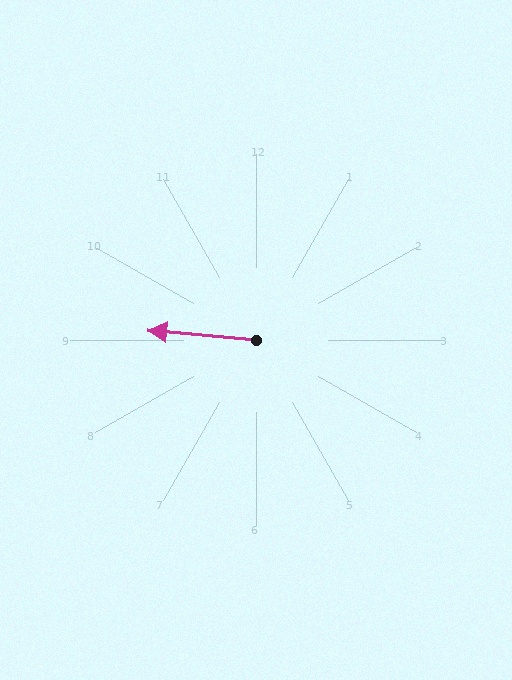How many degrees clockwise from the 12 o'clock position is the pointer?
Approximately 275 degrees.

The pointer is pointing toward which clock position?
Roughly 9 o'clock.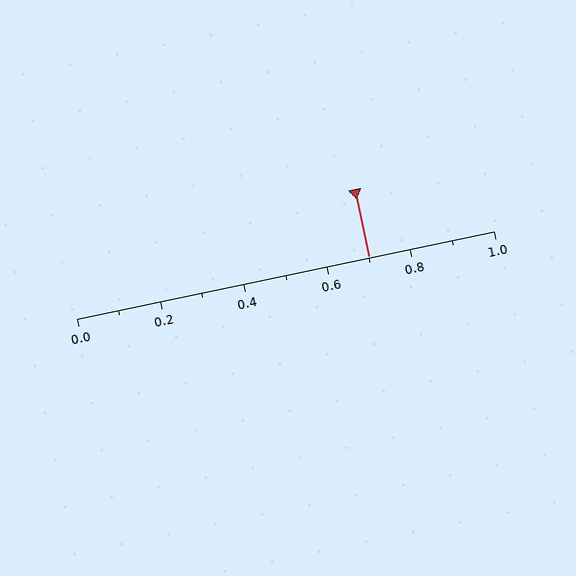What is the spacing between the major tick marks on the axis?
The major ticks are spaced 0.2 apart.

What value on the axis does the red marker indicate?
The marker indicates approximately 0.7.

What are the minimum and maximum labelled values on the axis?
The axis runs from 0.0 to 1.0.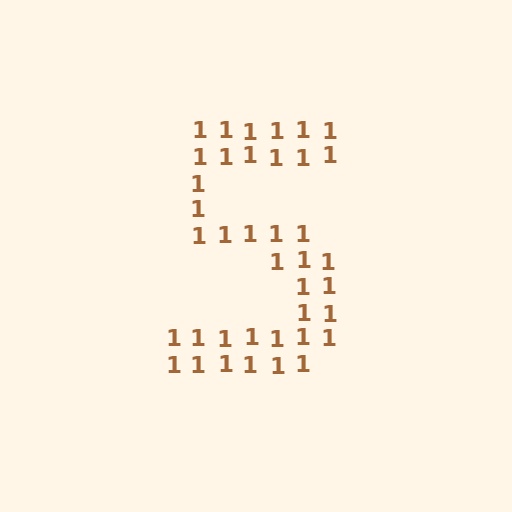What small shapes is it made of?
It is made of small digit 1's.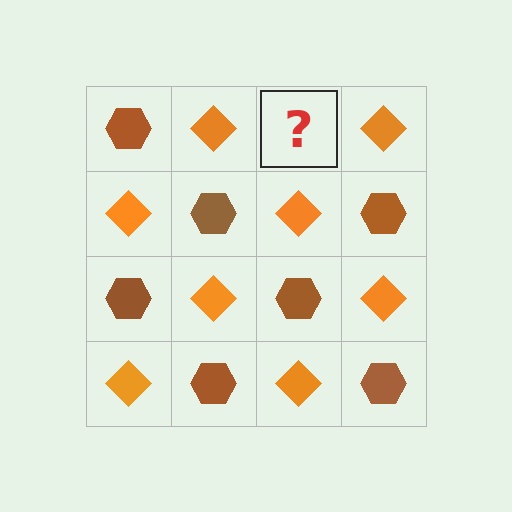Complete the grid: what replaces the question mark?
The question mark should be replaced with a brown hexagon.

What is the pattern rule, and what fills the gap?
The rule is that it alternates brown hexagon and orange diamond in a checkerboard pattern. The gap should be filled with a brown hexagon.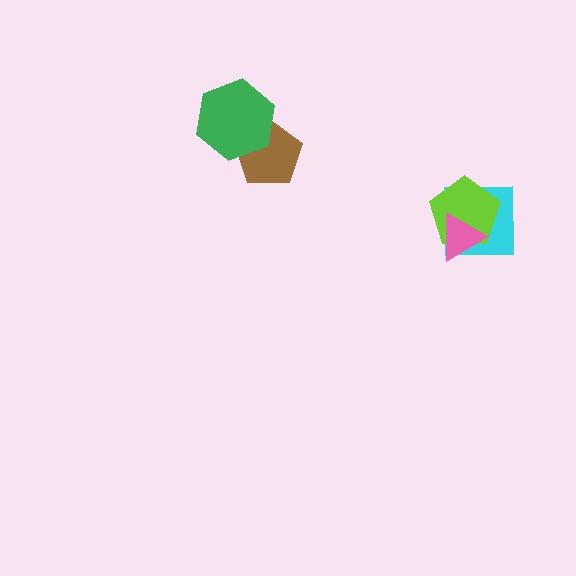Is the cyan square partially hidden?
Yes, it is partially covered by another shape.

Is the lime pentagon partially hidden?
Yes, it is partially covered by another shape.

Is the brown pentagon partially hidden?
Yes, it is partially covered by another shape.